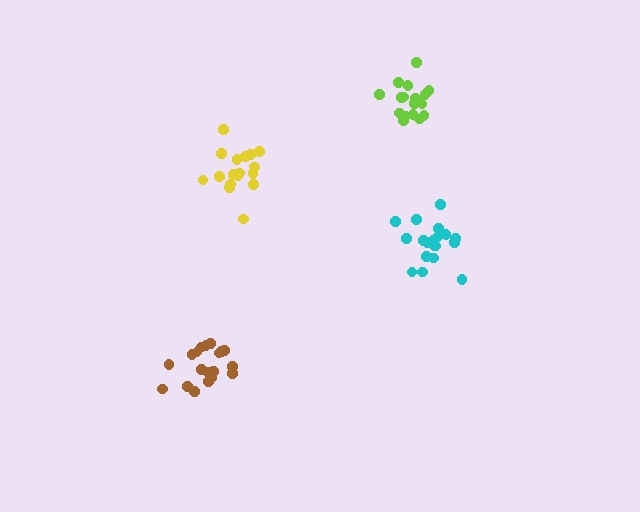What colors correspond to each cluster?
The clusters are colored: cyan, lime, yellow, brown.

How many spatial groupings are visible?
There are 4 spatial groupings.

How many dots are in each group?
Group 1: 20 dots, Group 2: 18 dots, Group 3: 17 dots, Group 4: 19 dots (74 total).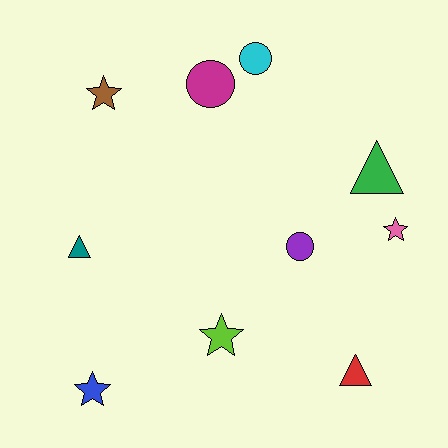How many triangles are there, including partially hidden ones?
There are 3 triangles.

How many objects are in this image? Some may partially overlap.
There are 10 objects.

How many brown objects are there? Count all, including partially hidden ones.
There is 1 brown object.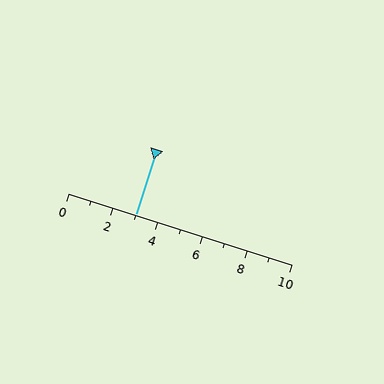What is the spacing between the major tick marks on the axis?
The major ticks are spaced 2 apart.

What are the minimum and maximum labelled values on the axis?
The axis runs from 0 to 10.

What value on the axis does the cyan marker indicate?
The marker indicates approximately 3.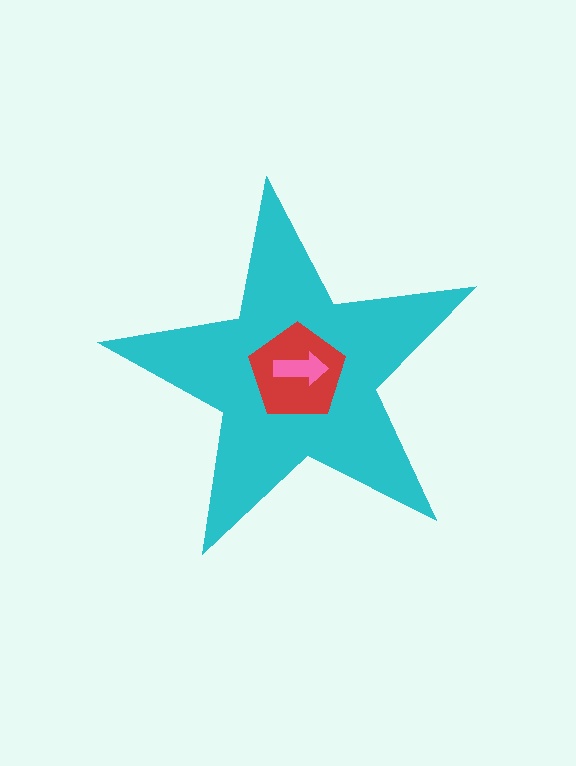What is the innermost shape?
The pink arrow.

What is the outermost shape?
The cyan star.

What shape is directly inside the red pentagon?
The pink arrow.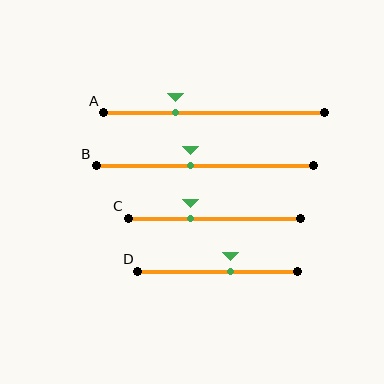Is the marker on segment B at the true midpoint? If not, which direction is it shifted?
No, the marker on segment B is shifted to the left by about 7% of the segment length.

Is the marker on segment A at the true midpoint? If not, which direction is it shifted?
No, the marker on segment A is shifted to the left by about 17% of the segment length.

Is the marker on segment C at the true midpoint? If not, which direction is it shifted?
No, the marker on segment C is shifted to the left by about 14% of the segment length.